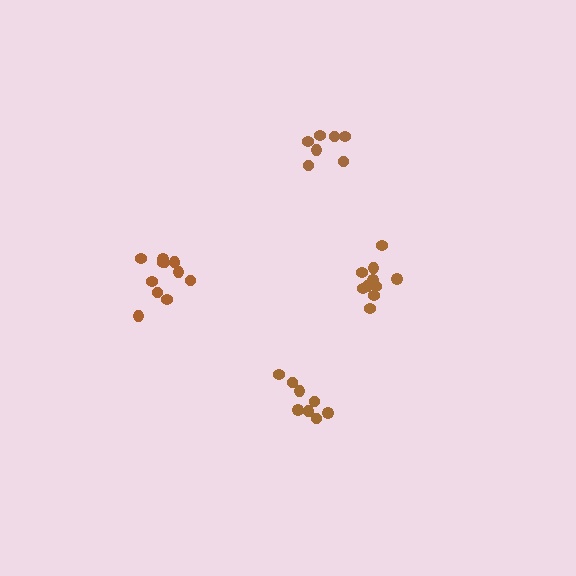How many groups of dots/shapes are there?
There are 4 groups.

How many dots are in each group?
Group 1: 12 dots, Group 2: 7 dots, Group 3: 10 dots, Group 4: 9 dots (38 total).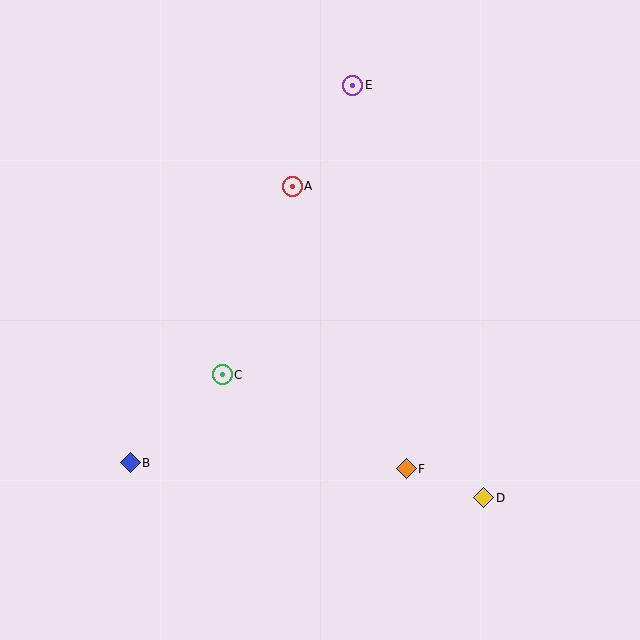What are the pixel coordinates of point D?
Point D is at (484, 498).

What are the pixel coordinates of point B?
Point B is at (130, 463).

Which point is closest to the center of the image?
Point C at (222, 375) is closest to the center.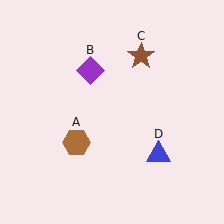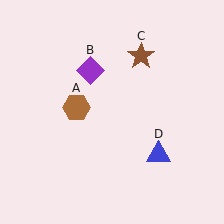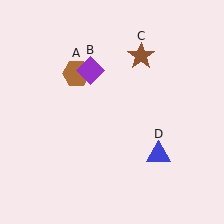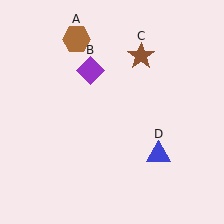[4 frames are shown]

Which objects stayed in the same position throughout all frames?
Purple diamond (object B) and brown star (object C) and blue triangle (object D) remained stationary.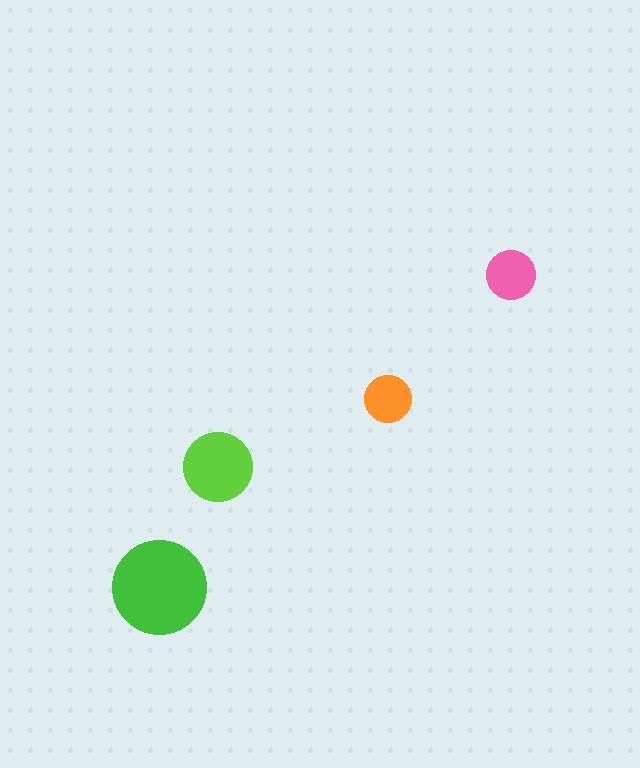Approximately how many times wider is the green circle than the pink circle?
About 2 times wider.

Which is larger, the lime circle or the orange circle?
The lime one.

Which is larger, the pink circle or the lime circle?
The lime one.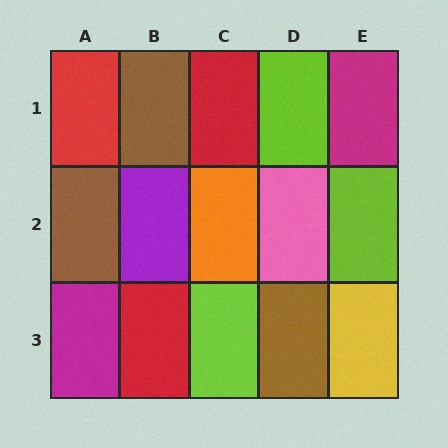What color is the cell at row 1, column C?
Red.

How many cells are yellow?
1 cell is yellow.